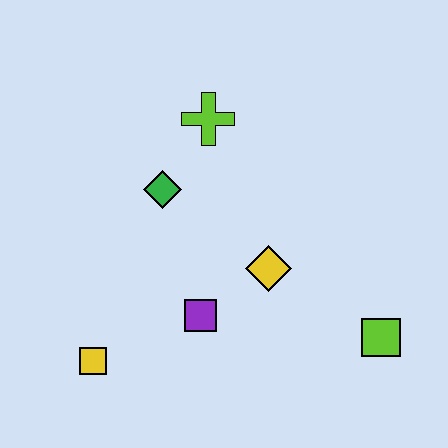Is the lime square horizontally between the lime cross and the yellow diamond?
No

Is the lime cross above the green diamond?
Yes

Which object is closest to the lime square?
The yellow diamond is closest to the lime square.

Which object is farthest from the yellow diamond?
The yellow square is farthest from the yellow diamond.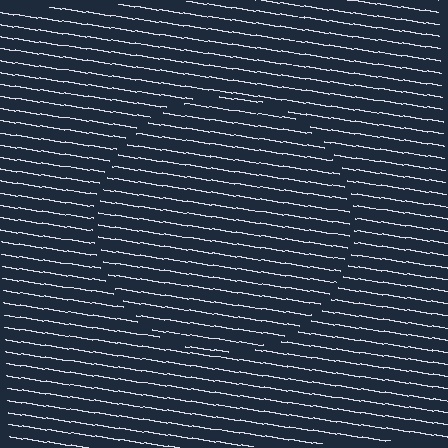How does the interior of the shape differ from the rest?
The interior of the shape contains the same grating, shifted by half a period — the contour is defined by the phase discontinuity where line-ends from the inner and outer gratings abut.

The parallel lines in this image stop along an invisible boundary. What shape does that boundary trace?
An illusory circle. The interior of the shape contains the same grating, shifted by half a period — the contour is defined by the phase discontinuity where line-ends from the inner and outer gratings abut.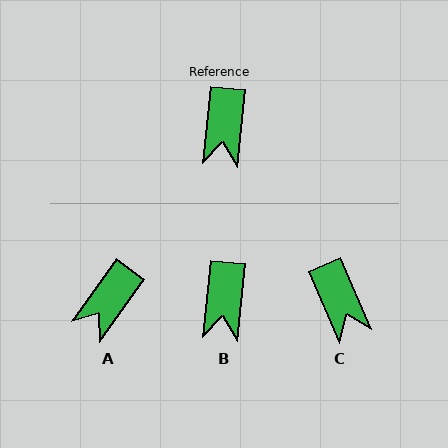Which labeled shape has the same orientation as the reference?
B.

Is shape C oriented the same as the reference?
No, it is off by about 29 degrees.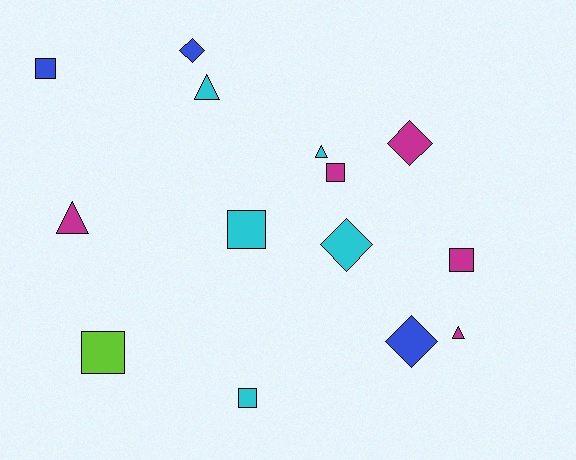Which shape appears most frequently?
Square, with 6 objects.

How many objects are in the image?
There are 14 objects.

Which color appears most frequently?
Cyan, with 5 objects.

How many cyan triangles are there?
There are 2 cyan triangles.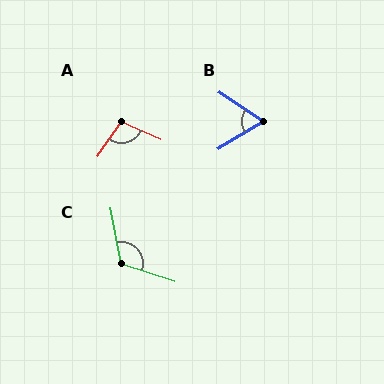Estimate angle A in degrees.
Approximately 101 degrees.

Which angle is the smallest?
B, at approximately 64 degrees.